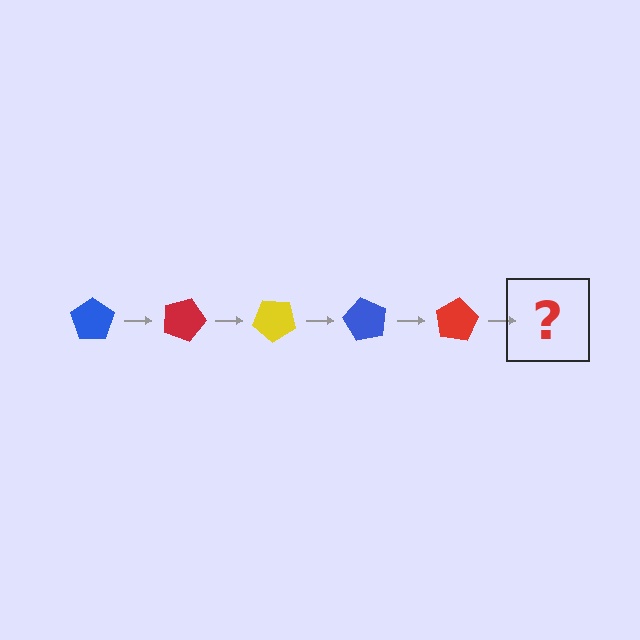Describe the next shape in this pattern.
It should be a yellow pentagon, rotated 100 degrees from the start.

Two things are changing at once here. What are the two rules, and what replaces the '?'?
The two rules are that it rotates 20 degrees each step and the color cycles through blue, red, and yellow. The '?' should be a yellow pentagon, rotated 100 degrees from the start.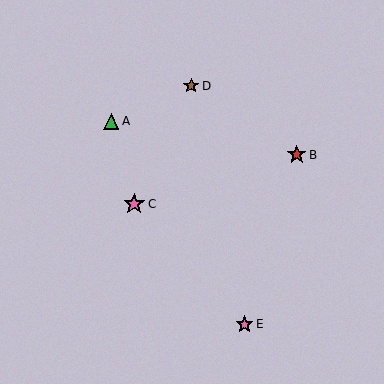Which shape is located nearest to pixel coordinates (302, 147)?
The red star (labeled B) at (297, 155) is nearest to that location.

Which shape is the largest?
The pink star (labeled C) is the largest.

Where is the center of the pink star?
The center of the pink star is at (244, 324).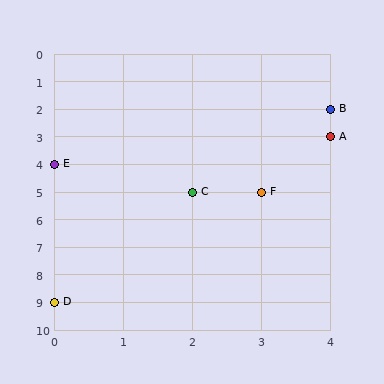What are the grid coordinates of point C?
Point C is at grid coordinates (2, 5).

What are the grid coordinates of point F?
Point F is at grid coordinates (3, 5).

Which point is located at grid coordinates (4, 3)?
Point A is at (4, 3).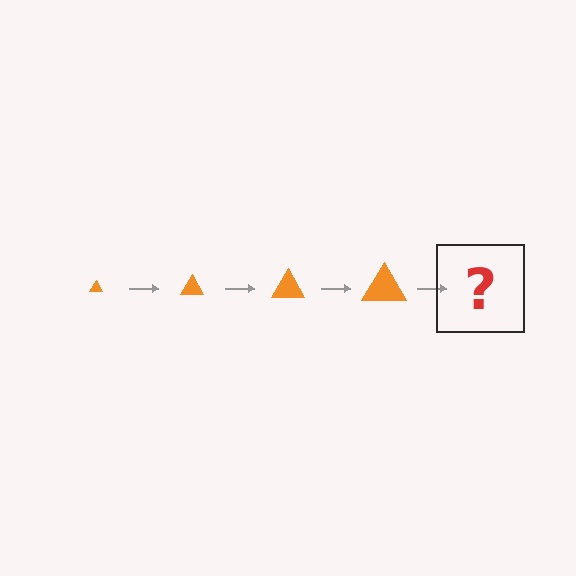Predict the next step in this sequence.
The next step is an orange triangle, larger than the previous one.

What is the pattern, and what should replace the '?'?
The pattern is that the triangle gets progressively larger each step. The '?' should be an orange triangle, larger than the previous one.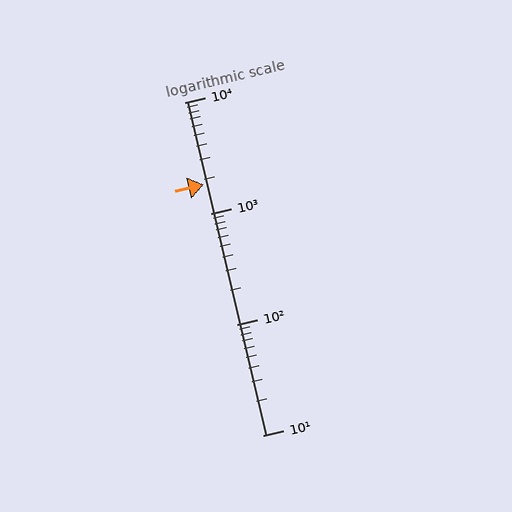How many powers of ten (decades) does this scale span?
The scale spans 3 decades, from 10 to 10000.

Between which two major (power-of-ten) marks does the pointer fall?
The pointer is between 1000 and 10000.